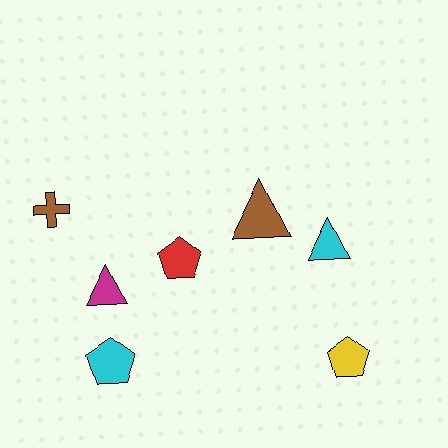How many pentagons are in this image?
There are 3 pentagons.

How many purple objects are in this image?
There are no purple objects.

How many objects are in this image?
There are 7 objects.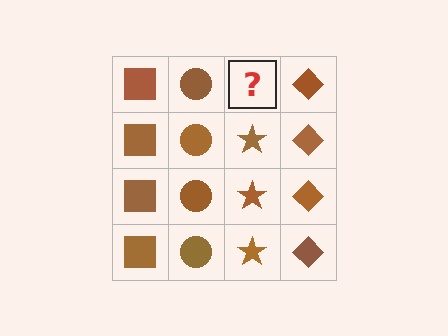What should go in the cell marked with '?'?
The missing cell should contain a brown star.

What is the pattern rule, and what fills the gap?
The rule is that each column has a consistent shape. The gap should be filled with a brown star.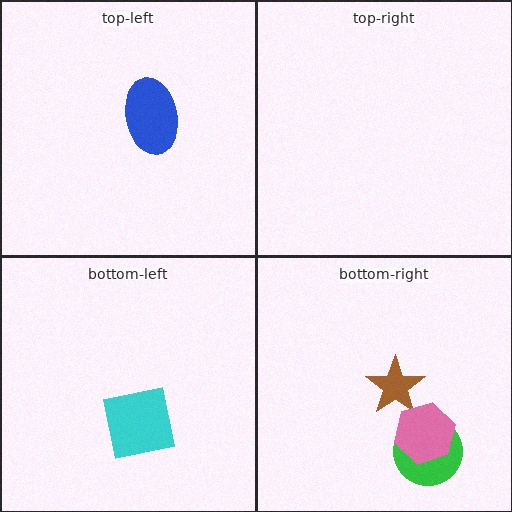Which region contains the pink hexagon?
The bottom-right region.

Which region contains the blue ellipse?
The top-left region.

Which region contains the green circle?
The bottom-right region.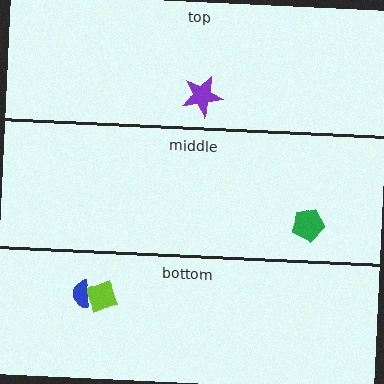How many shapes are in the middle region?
1.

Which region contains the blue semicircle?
The bottom region.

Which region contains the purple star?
The top region.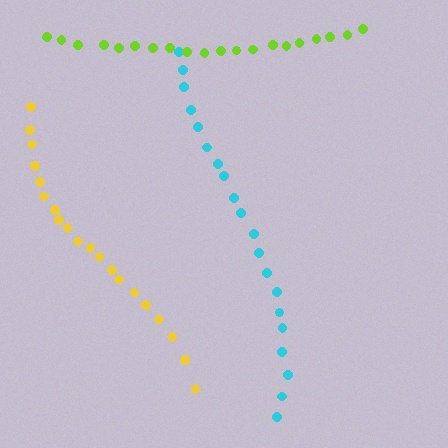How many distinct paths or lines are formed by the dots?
There are 3 distinct paths.